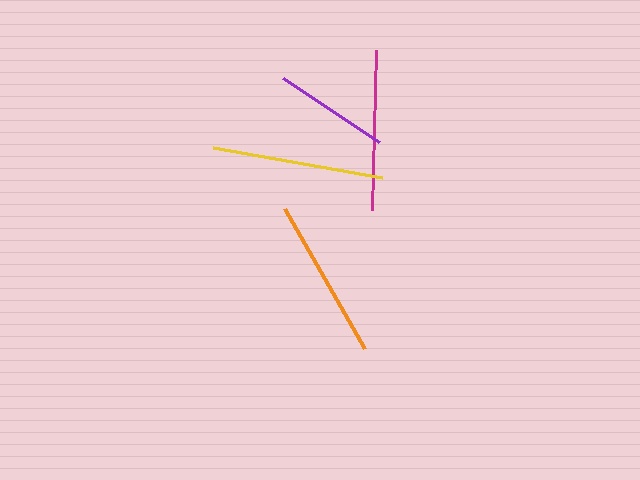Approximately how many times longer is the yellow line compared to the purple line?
The yellow line is approximately 1.5 times the length of the purple line.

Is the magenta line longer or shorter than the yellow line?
The yellow line is longer than the magenta line.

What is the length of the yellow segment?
The yellow segment is approximately 172 pixels long.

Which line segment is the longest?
The yellow line is the longest at approximately 172 pixels.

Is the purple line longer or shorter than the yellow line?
The yellow line is longer than the purple line.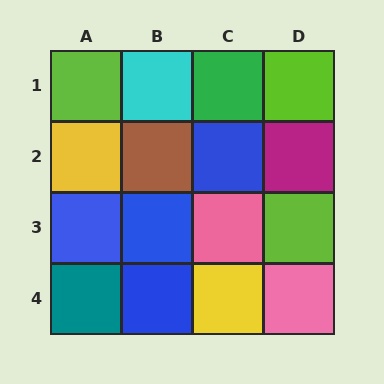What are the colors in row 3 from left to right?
Blue, blue, pink, lime.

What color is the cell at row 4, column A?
Teal.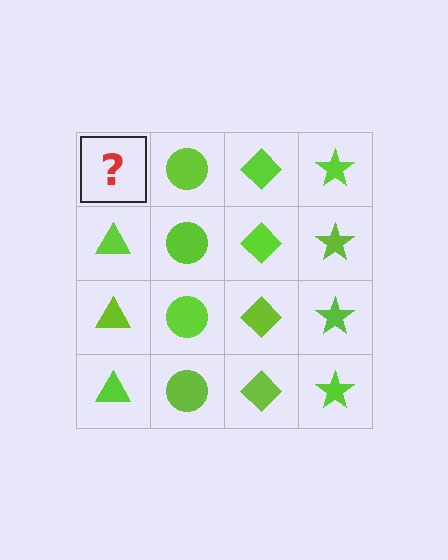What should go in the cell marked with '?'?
The missing cell should contain a lime triangle.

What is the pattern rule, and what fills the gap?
The rule is that each column has a consistent shape. The gap should be filled with a lime triangle.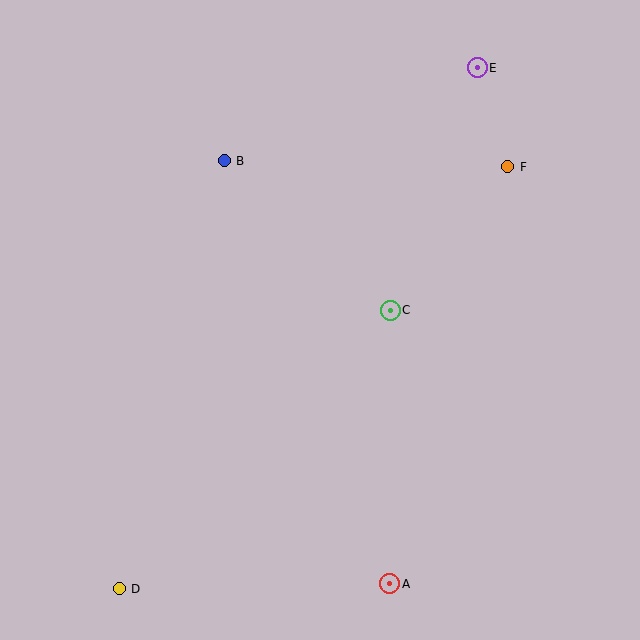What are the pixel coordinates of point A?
Point A is at (390, 584).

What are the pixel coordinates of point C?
Point C is at (390, 310).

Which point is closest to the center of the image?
Point C at (390, 310) is closest to the center.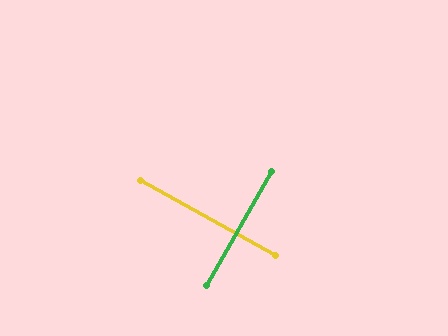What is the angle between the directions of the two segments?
Approximately 89 degrees.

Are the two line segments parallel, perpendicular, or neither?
Perpendicular — they meet at approximately 89°.